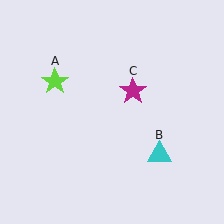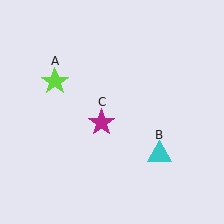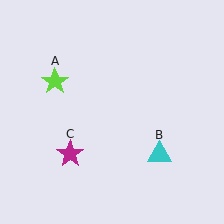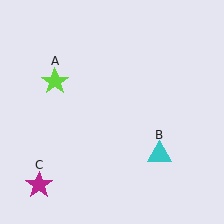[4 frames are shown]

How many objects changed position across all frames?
1 object changed position: magenta star (object C).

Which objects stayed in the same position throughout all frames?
Lime star (object A) and cyan triangle (object B) remained stationary.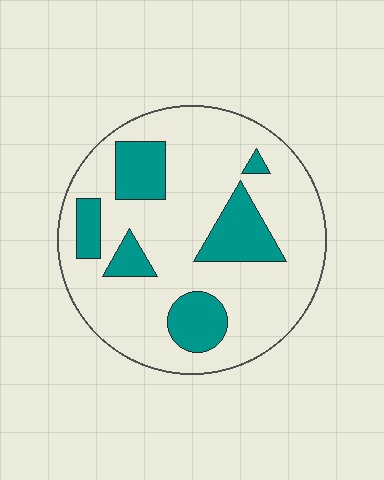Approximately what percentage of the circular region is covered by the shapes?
Approximately 25%.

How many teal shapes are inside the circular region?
6.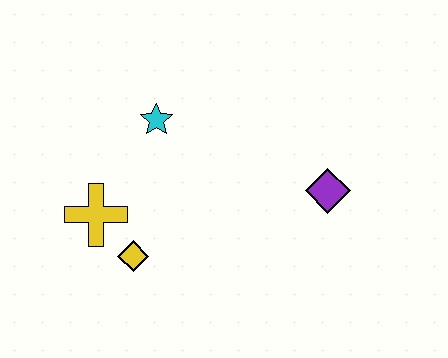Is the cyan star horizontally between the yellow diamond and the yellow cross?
No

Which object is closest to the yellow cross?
The yellow diamond is closest to the yellow cross.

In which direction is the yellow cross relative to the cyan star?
The yellow cross is below the cyan star.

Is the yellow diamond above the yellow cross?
No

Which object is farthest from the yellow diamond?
The purple diamond is farthest from the yellow diamond.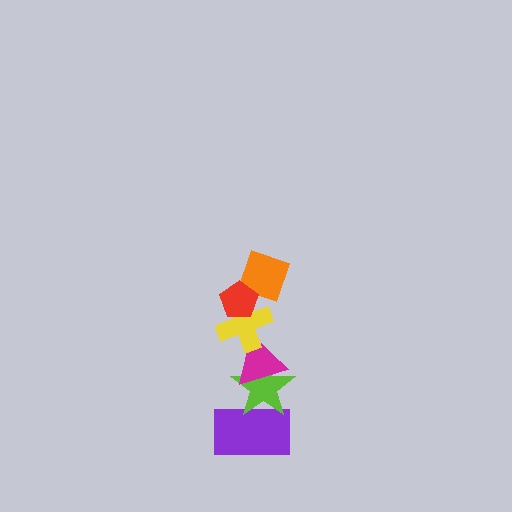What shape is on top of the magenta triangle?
The yellow cross is on top of the magenta triangle.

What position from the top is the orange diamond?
The orange diamond is 2nd from the top.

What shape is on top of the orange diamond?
The red pentagon is on top of the orange diamond.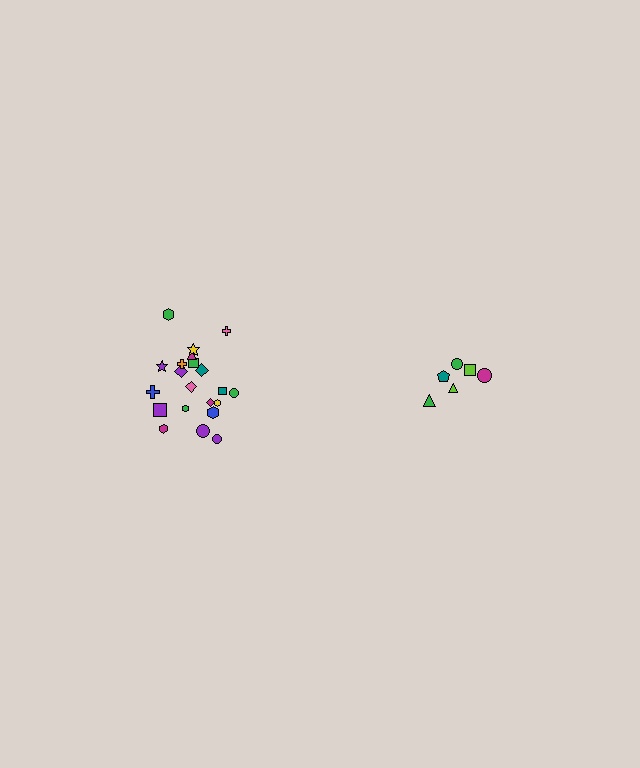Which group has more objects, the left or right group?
The left group.